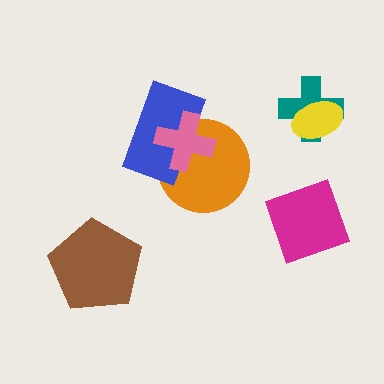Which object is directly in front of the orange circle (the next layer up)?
The blue rectangle is directly in front of the orange circle.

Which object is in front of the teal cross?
The yellow ellipse is in front of the teal cross.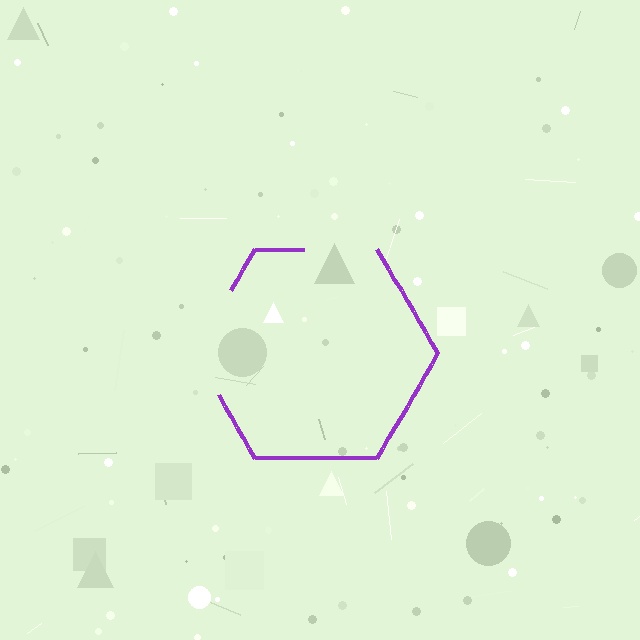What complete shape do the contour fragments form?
The contour fragments form a hexagon.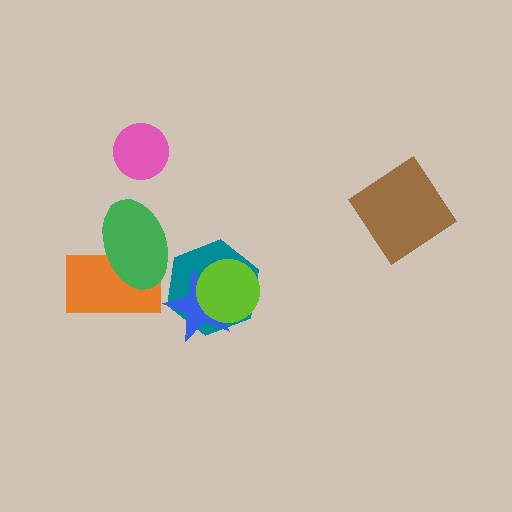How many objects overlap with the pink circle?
0 objects overlap with the pink circle.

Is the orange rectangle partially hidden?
Yes, it is partially covered by another shape.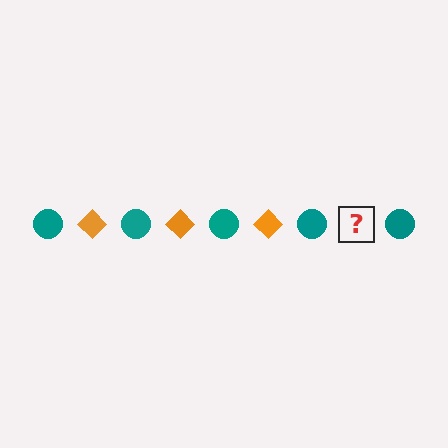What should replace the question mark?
The question mark should be replaced with an orange diamond.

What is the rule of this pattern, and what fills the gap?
The rule is that the pattern alternates between teal circle and orange diamond. The gap should be filled with an orange diamond.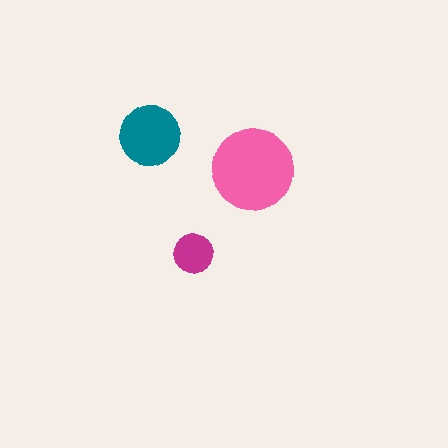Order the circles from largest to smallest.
the pink one, the teal one, the magenta one.